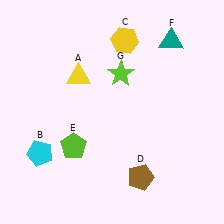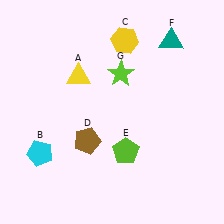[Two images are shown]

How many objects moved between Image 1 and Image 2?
2 objects moved between the two images.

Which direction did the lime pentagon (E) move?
The lime pentagon (E) moved right.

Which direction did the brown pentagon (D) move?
The brown pentagon (D) moved left.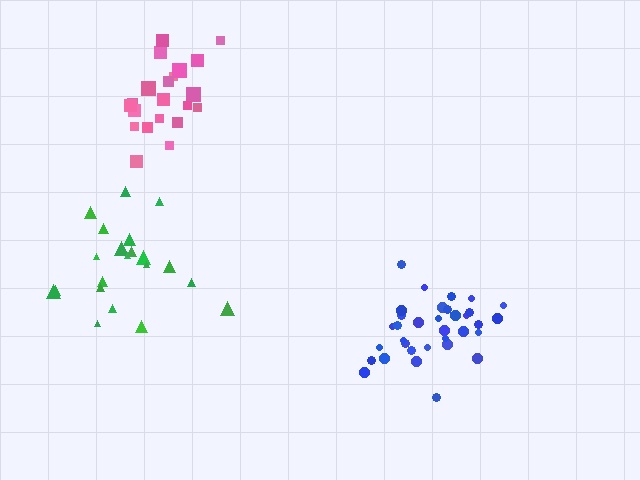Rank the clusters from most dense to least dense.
blue, pink, green.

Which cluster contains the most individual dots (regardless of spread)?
Blue (34).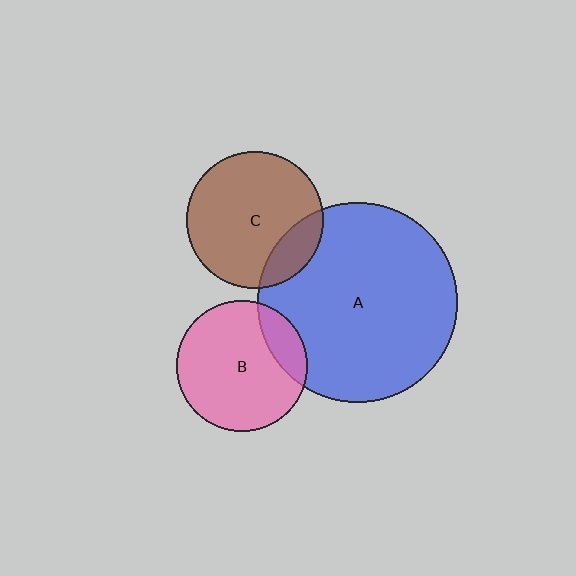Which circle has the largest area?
Circle A (blue).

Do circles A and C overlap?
Yes.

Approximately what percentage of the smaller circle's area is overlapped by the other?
Approximately 15%.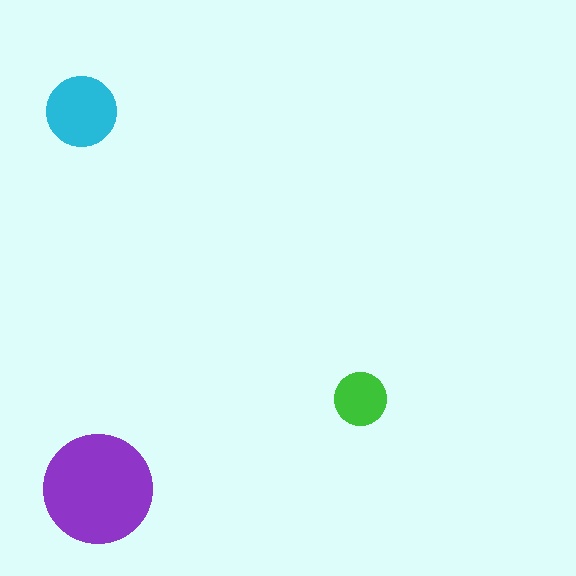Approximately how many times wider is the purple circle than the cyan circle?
About 1.5 times wider.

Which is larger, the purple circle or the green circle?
The purple one.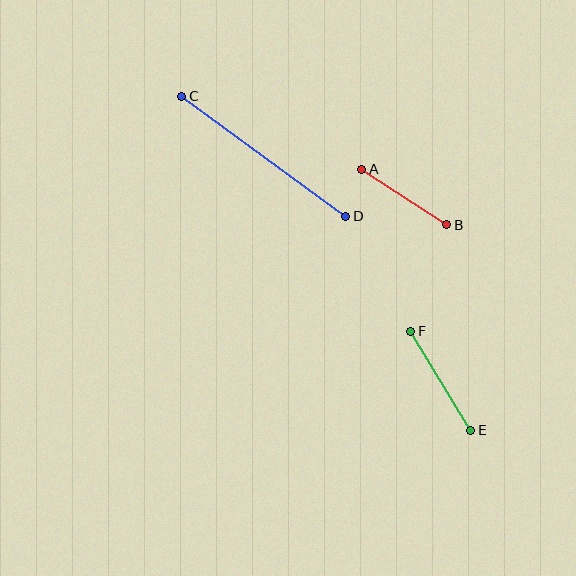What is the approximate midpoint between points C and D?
The midpoint is at approximately (264, 156) pixels.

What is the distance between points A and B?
The distance is approximately 102 pixels.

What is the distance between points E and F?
The distance is approximately 116 pixels.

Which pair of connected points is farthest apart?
Points C and D are farthest apart.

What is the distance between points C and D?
The distance is approximately 203 pixels.